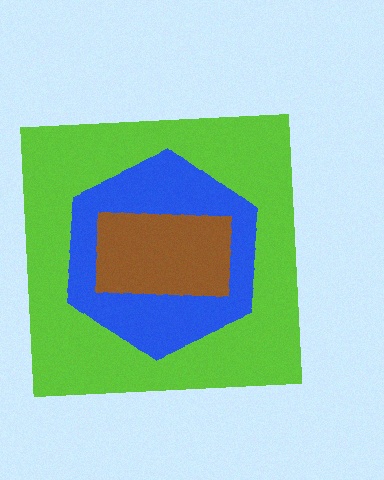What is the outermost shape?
The lime square.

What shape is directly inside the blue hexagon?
The brown rectangle.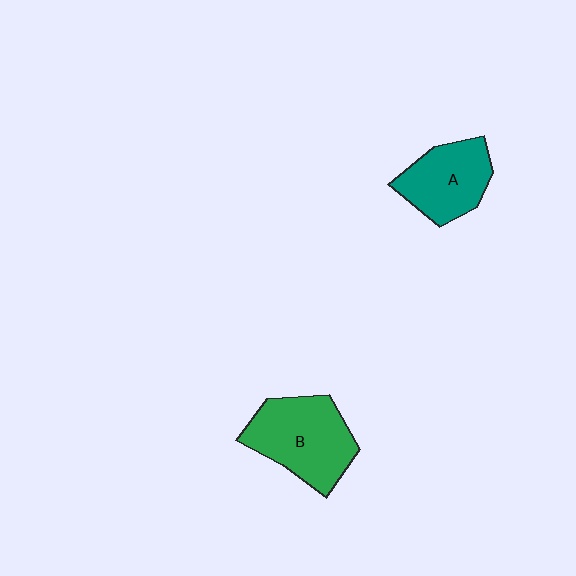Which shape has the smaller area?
Shape A (teal).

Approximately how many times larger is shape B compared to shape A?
Approximately 1.3 times.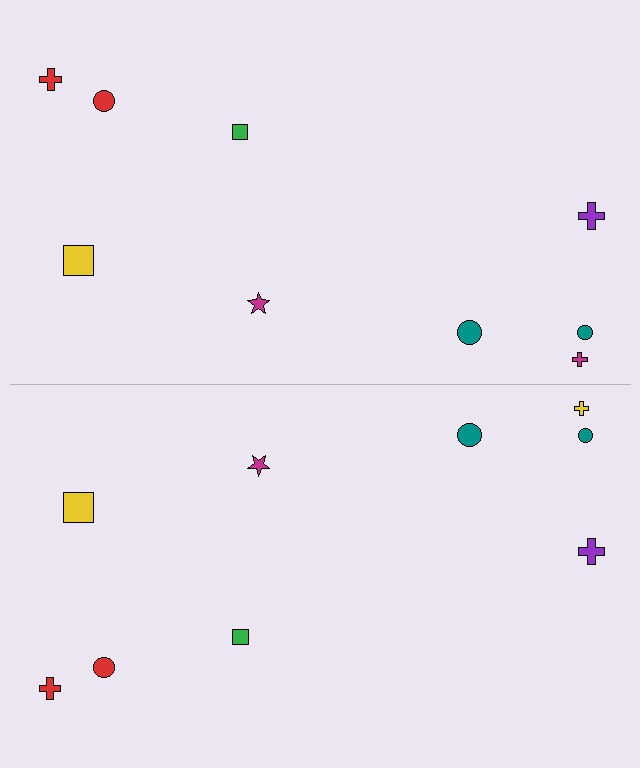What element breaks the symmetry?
The yellow cross on the bottom side breaks the symmetry — its mirror counterpart is magenta.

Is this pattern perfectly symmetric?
No, the pattern is not perfectly symmetric. The yellow cross on the bottom side breaks the symmetry — its mirror counterpart is magenta.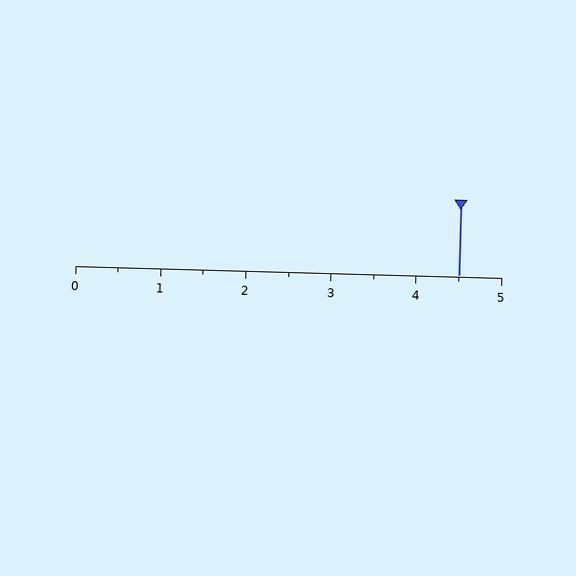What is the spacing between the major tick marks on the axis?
The major ticks are spaced 1 apart.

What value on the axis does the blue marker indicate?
The marker indicates approximately 4.5.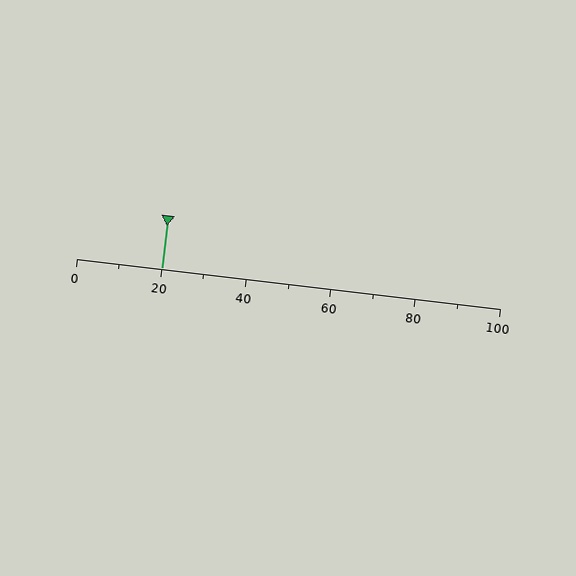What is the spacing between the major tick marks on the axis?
The major ticks are spaced 20 apart.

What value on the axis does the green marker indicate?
The marker indicates approximately 20.